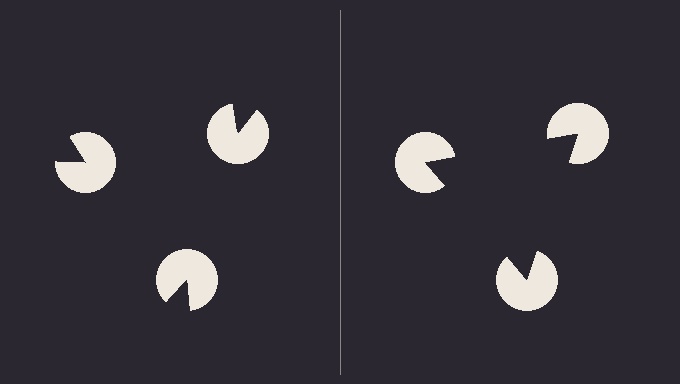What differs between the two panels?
The pac-man discs are positioned identically on both sides; only the wedge orientations differ. On the right they align to a triangle; on the left they are misaligned.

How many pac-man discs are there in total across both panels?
6 — 3 on each side.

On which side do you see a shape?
An illusory triangle appears on the right side. On the left side the wedge cuts are rotated, so no coherent shape forms.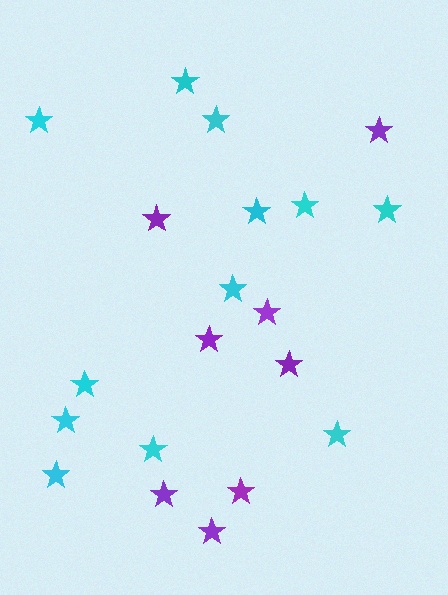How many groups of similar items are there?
There are 2 groups: one group of purple stars (8) and one group of cyan stars (12).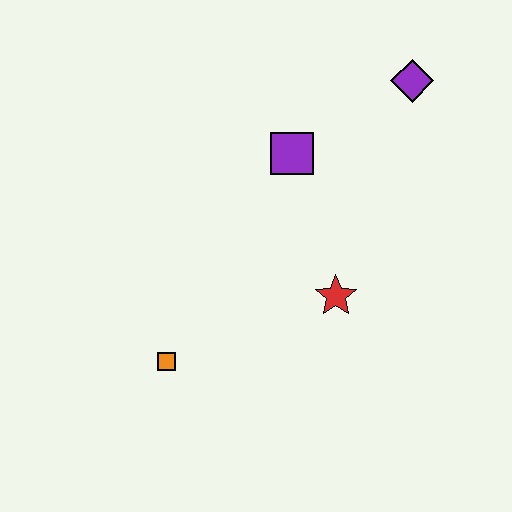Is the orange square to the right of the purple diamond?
No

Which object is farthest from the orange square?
The purple diamond is farthest from the orange square.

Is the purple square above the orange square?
Yes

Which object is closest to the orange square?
The red star is closest to the orange square.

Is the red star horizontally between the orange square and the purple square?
No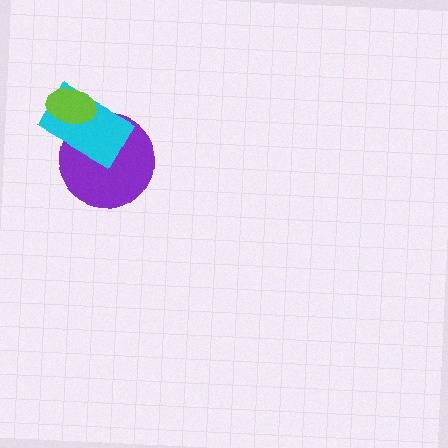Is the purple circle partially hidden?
Yes, it is partially covered by another shape.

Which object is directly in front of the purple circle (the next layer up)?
The cyan rectangle is directly in front of the purple circle.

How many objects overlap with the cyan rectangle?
2 objects overlap with the cyan rectangle.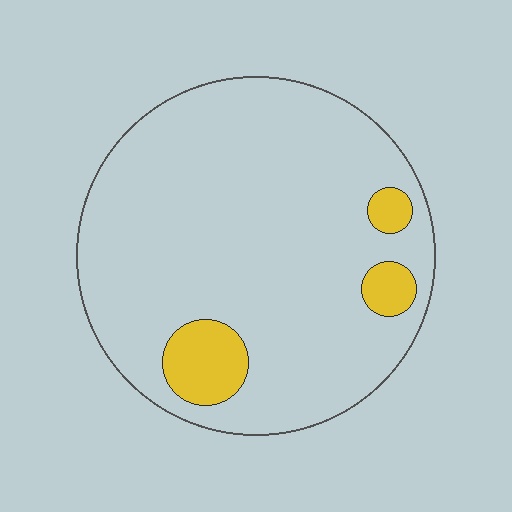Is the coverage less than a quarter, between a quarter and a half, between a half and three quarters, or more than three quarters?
Less than a quarter.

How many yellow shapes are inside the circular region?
3.